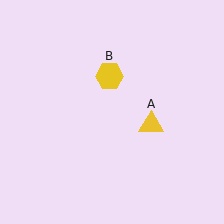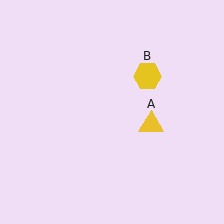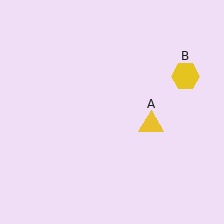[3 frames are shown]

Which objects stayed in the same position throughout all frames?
Yellow triangle (object A) remained stationary.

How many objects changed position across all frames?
1 object changed position: yellow hexagon (object B).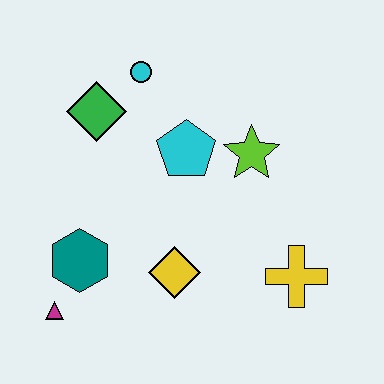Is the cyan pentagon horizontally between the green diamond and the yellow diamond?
No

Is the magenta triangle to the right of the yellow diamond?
No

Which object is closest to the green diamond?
The cyan circle is closest to the green diamond.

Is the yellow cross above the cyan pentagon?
No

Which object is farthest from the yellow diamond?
The cyan circle is farthest from the yellow diamond.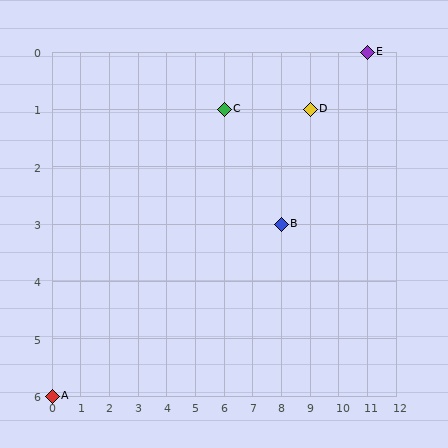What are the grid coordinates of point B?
Point B is at grid coordinates (8, 3).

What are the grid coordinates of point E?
Point E is at grid coordinates (11, 0).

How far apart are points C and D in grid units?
Points C and D are 3 columns apart.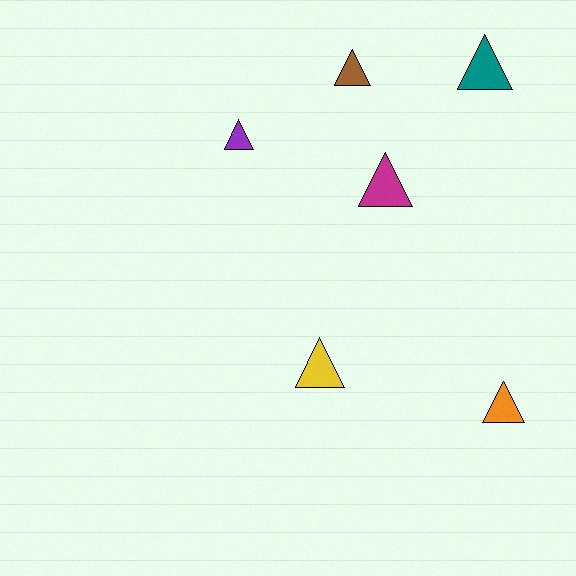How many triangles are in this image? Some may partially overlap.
There are 6 triangles.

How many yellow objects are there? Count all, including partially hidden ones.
There is 1 yellow object.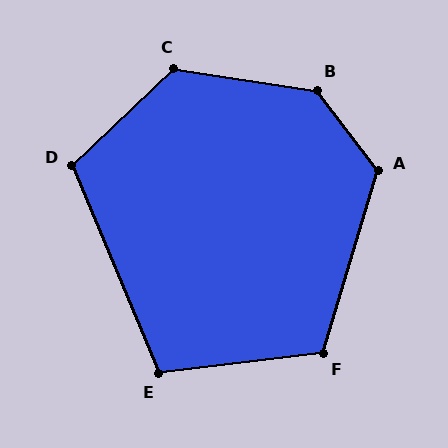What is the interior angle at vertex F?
Approximately 114 degrees (obtuse).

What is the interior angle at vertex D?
Approximately 111 degrees (obtuse).